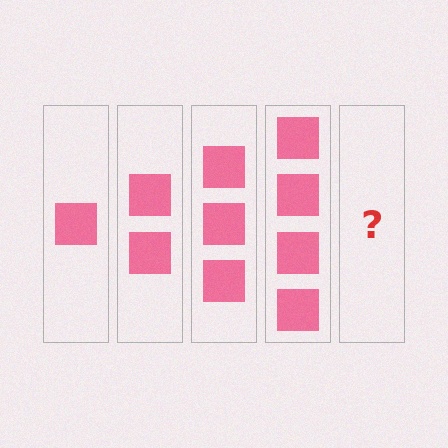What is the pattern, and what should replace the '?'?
The pattern is that each step adds one more square. The '?' should be 5 squares.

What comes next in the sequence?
The next element should be 5 squares.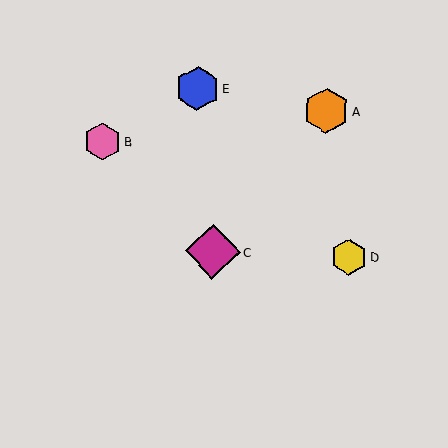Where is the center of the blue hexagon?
The center of the blue hexagon is at (197, 88).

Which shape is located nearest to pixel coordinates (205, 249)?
The magenta diamond (labeled C) at (213, 251) is nearest to that location.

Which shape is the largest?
The magenta diamond (labeled C) is the largest.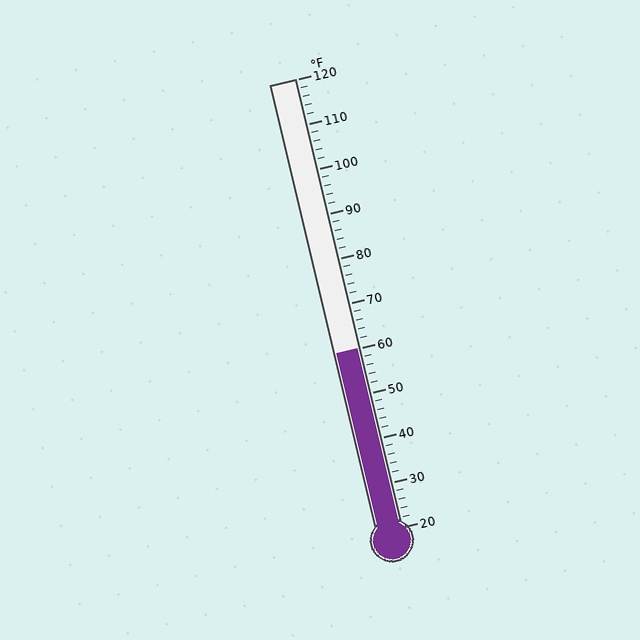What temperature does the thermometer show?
The thermometer shows approximately 60°F.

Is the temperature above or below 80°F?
The temperature is below 80°F.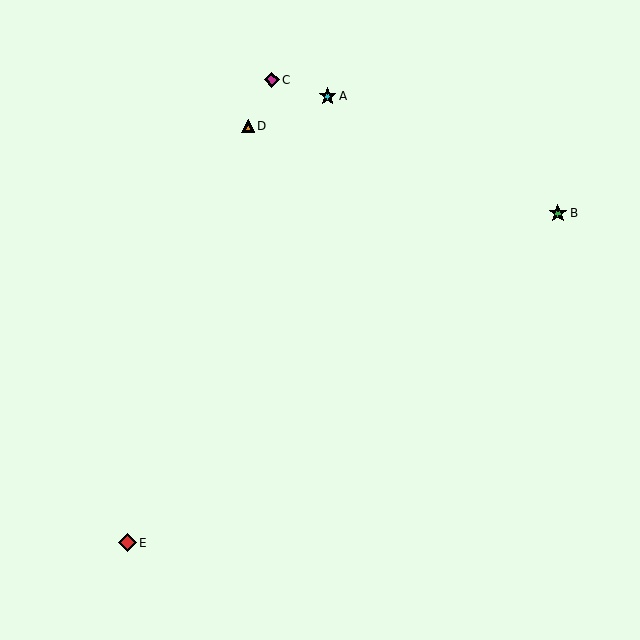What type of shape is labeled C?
Shape C is a magenta diamond.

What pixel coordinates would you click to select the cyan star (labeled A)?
Click at (328, 96) to select the cyan star A.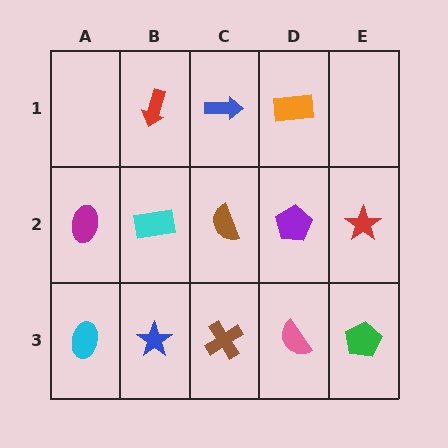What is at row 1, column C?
A blue arrow.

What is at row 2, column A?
A magenta ellipse.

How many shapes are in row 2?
5 shapes.